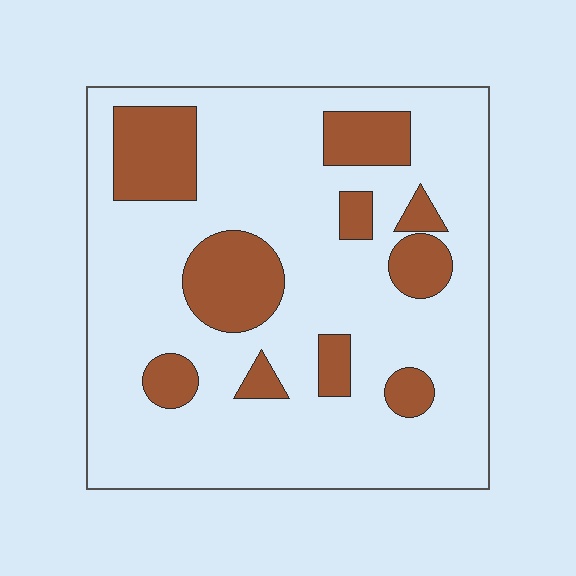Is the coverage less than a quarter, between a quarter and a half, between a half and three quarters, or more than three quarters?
Less than a quarter.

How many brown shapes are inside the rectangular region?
10.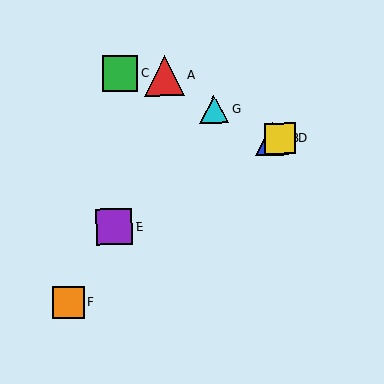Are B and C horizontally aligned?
No, B is at y≈139 and C is at y≈73.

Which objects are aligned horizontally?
Objects B, D are aligned horizontally.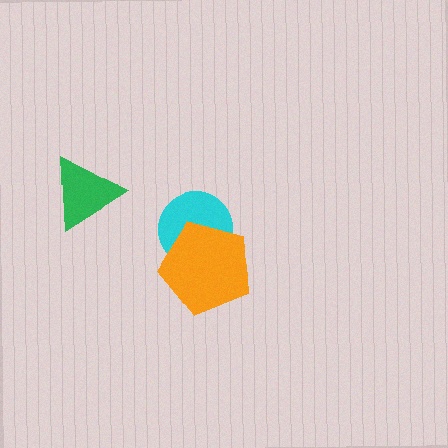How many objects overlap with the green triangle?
0 objects overlap with the green triangle.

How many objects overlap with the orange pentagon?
1 object overlaps with the orange pentagon.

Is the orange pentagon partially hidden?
No, no other shape covers it.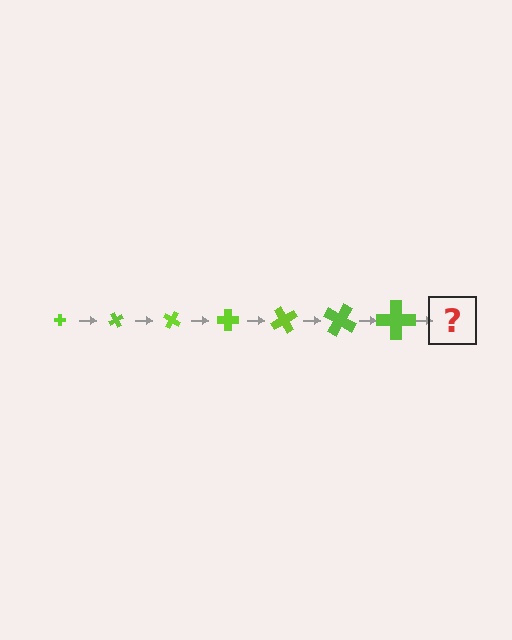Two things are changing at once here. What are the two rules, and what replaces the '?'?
The two rules are that the cross grows larger each step and it rotates 60 degrees each step. The '?' should be a cross, larger than the previous one and rotated 420 degrees from the start.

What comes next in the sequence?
The next element should be a cross, larger than the previous one and rotated 420 degrees from the start.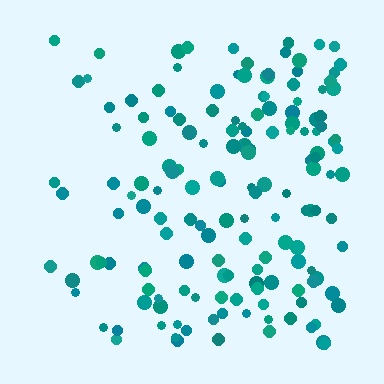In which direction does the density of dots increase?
From left to right, with the right side densest.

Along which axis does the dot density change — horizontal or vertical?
Horizontal.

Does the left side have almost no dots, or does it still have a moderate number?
Still a moderate number, just noticeably fewer than the right.